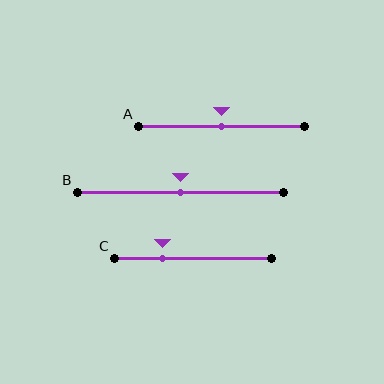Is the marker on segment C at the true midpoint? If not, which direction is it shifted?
No, the marker on segment C is shifted to the left by about 20% of the segment length.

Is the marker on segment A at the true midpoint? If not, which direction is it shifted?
Yes, the marker on segment A is at the true midpoint.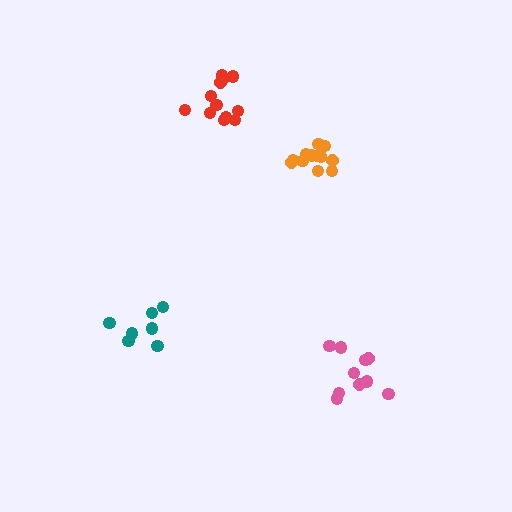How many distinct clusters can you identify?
There are 4 distinct clusters.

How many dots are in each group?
Group 1: 10 dots, Group 2: 7 dots, Group 3: 12 dots, Group 4: 12 dots (41 total).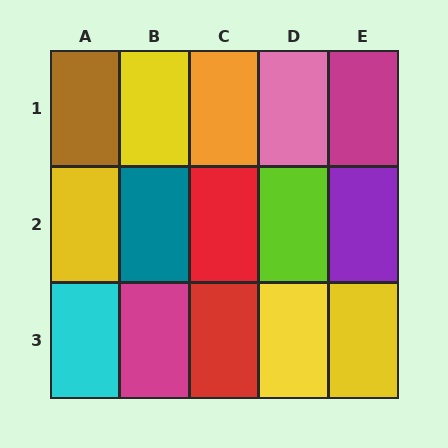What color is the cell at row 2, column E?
Purple.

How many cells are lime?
1 cell is lime.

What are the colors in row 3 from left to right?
Cyan, magenta, red, yellow, yellow.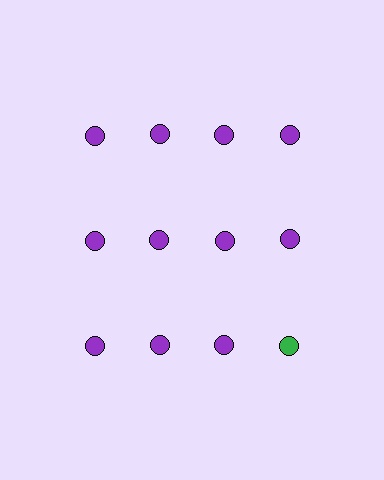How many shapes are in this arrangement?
There are 12 shapes arranged in a grid pattern.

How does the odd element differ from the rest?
It has a different color: green instead of purple.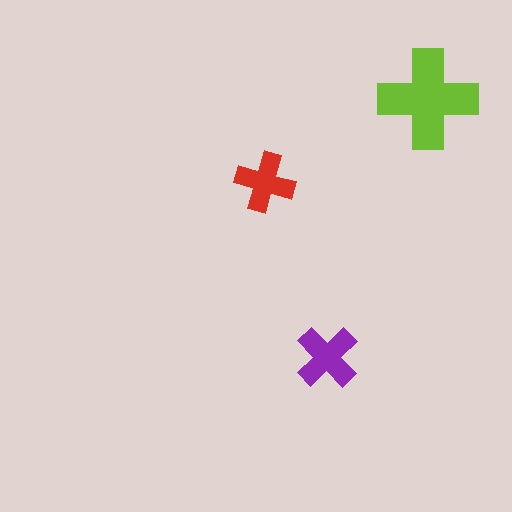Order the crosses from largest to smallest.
the lime one, the purple one, the red one.